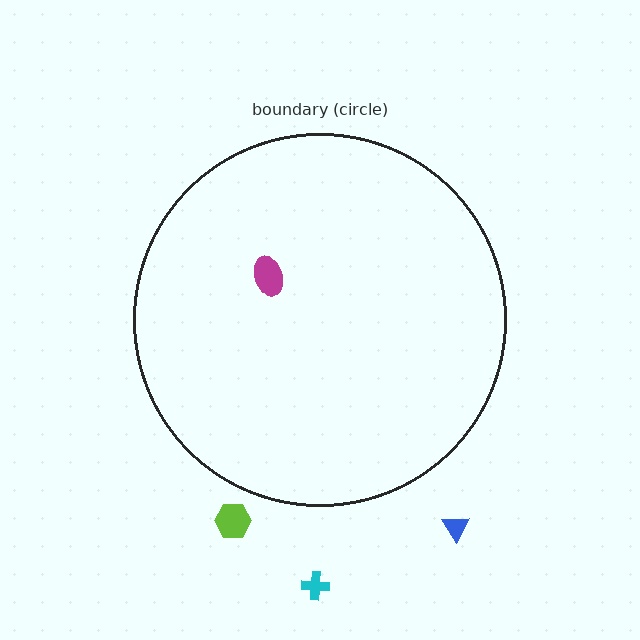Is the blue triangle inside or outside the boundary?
Outside.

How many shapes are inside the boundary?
1 inside, 3 outside.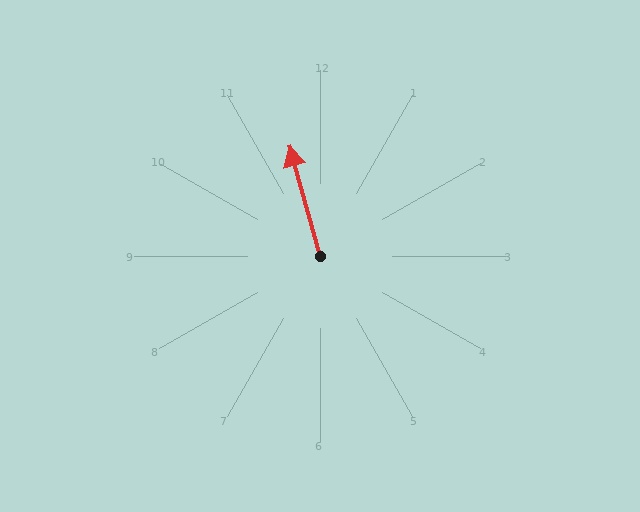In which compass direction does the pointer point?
North.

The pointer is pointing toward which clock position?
Roughly 11 o'clock.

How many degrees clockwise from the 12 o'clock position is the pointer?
Approximately 344 degrees.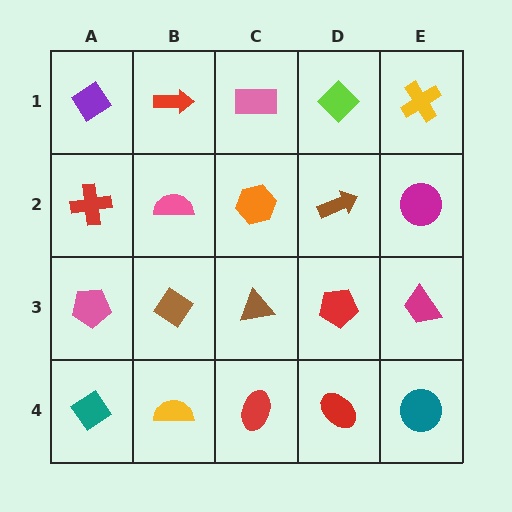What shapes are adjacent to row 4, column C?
A brown triangle (row 3, column C), a yellow semicircle (row 4, column B), a red ellipse (row 4, column D).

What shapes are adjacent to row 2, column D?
A lime diamond (row 1, column D), a red pentagon (row 3, column D), an orange hexagon (row 2, column C), a magenta circle (row 2, column E).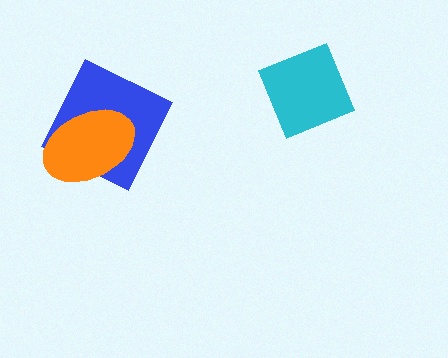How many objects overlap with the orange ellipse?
1 object overlaps with the orange ellipse.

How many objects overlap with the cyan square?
0 objects overlap with the cyan square.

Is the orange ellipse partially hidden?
No, no other shape covers it.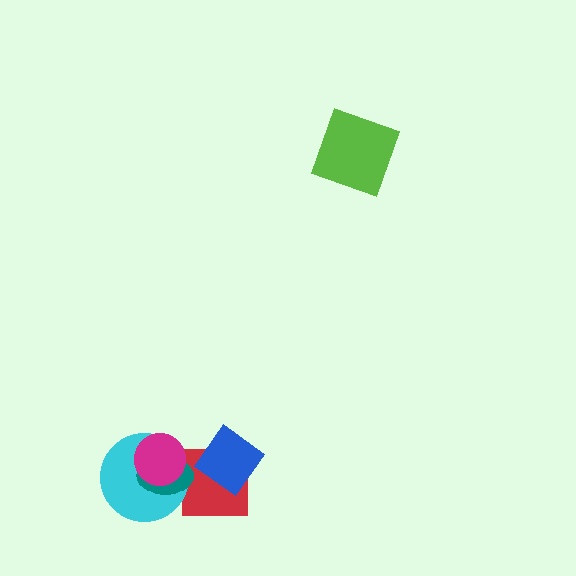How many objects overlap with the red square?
2 objects overlap with the red square.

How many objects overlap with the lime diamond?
0 objects overlap with the lime diamond.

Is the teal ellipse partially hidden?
Yes, it is partially covered by another shape.